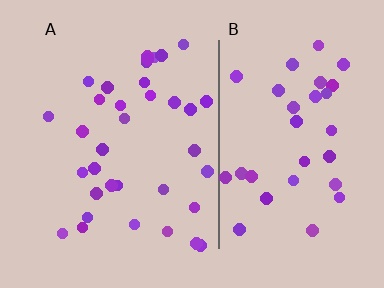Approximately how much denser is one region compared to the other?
Approximately 1.1× — region A over region B.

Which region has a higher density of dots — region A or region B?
A (the left).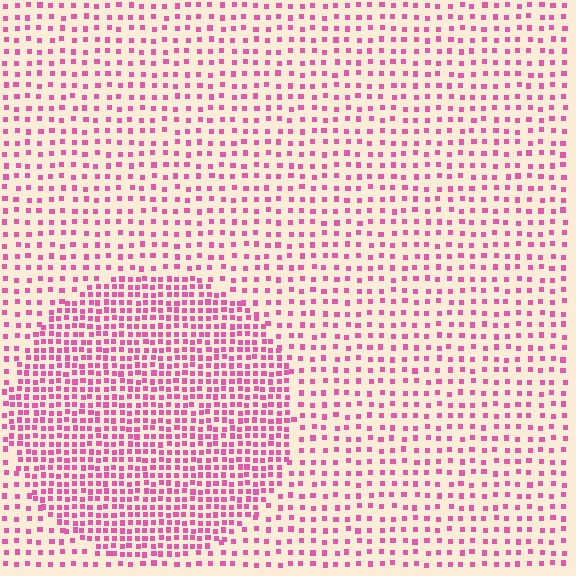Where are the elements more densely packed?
The elements are more densely packed inside the circle boundary.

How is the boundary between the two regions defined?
The boundary is defined by a change in element density (approximately 2.1x ratio). All elements are the same color, size, and shape.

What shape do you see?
I see a circle.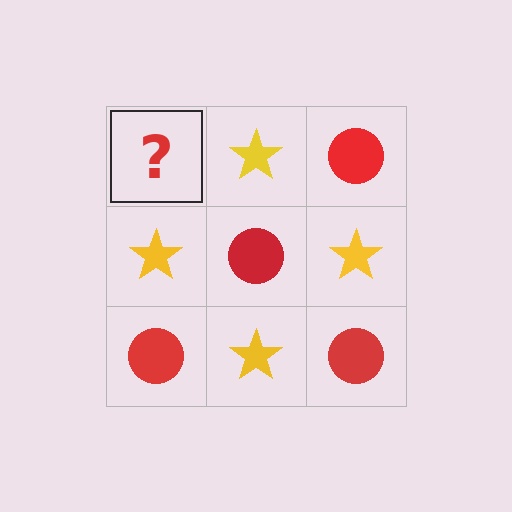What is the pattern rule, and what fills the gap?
The rule is that it alternates red circle and yellow star in a checkerboard pattern. The gap should be filled with a red circle.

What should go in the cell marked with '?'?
The missing cell should contain a red circle.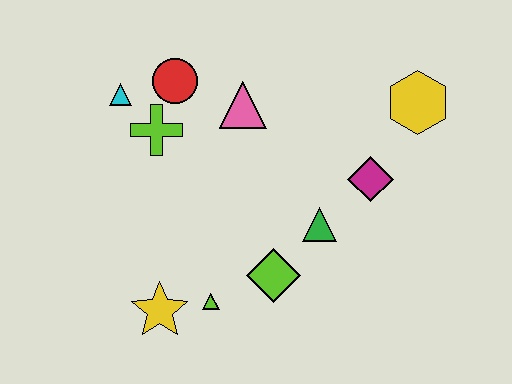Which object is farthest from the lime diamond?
The cyan triangle is farthest from the lime diamond.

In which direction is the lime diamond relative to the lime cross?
The lime diamond is below the lime cross.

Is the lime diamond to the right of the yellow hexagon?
No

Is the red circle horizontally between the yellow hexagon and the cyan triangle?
Yes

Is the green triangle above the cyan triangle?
No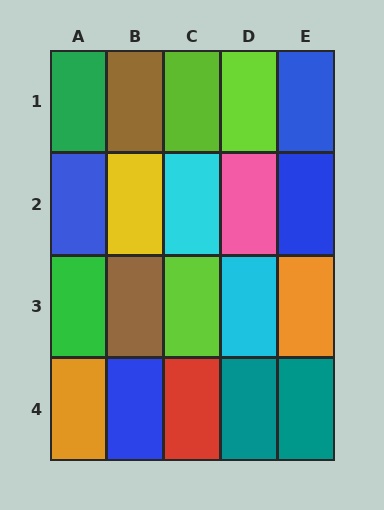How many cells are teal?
2 cells are teal.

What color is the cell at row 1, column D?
Lime.